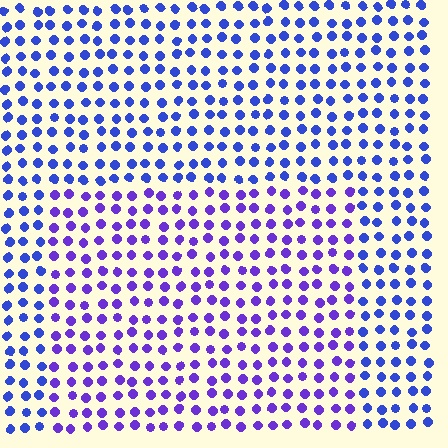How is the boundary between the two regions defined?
The boundary is defined purely by a slight shift in hue (about 31 degrees). Spacing, size, and orientation are identical on both sides.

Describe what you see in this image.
The image is filled with small blue elements in a uniform arrangement. A rectangle-shaped region is visible where the elements are tinted to a slightly different hue, forming a subtle color boundary.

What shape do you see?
I see a rectangle.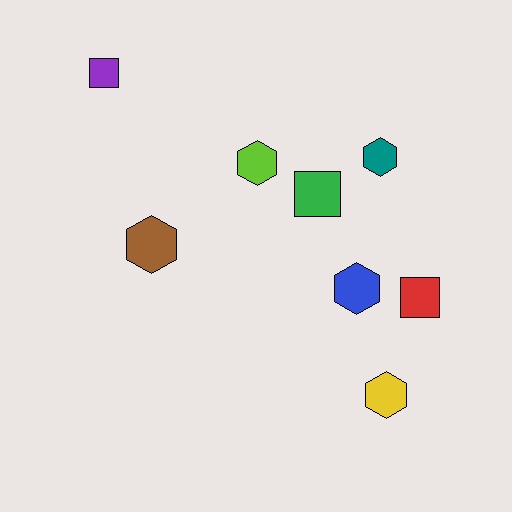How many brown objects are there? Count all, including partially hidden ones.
There is 1 brown object.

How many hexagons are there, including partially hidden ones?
There are 5 hexagons.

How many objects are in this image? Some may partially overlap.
There are 8 objects.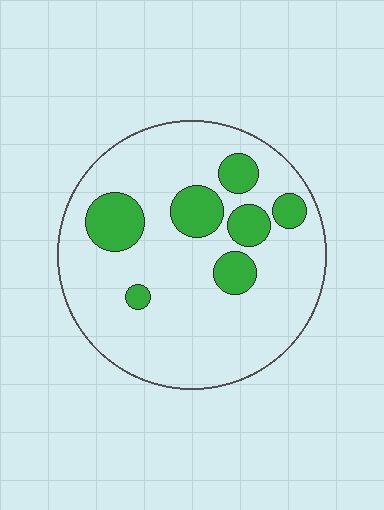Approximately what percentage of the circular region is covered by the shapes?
Approximately 20%.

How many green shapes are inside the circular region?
7.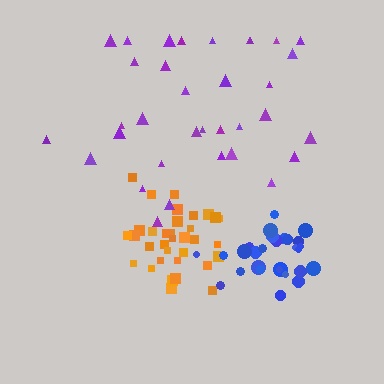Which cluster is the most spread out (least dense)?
Purple.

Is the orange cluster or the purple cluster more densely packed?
Orange.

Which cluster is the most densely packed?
Blue.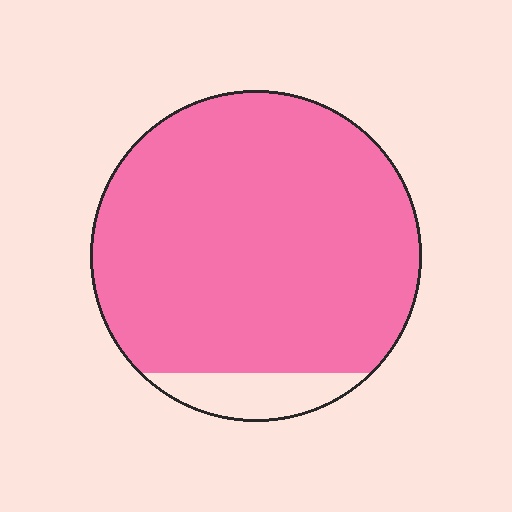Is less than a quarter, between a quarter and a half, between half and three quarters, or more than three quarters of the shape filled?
More than three quarters.